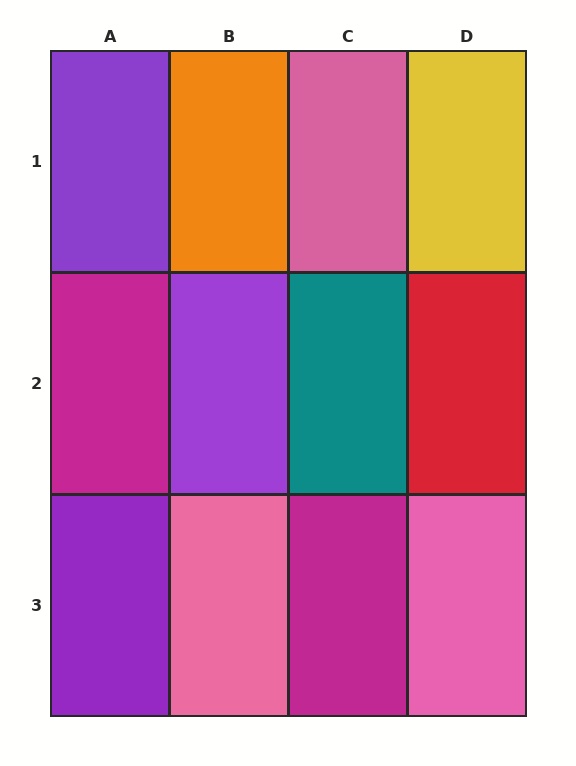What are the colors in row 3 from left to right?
Purple, pink, magenta, pink.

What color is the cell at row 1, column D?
Yellow.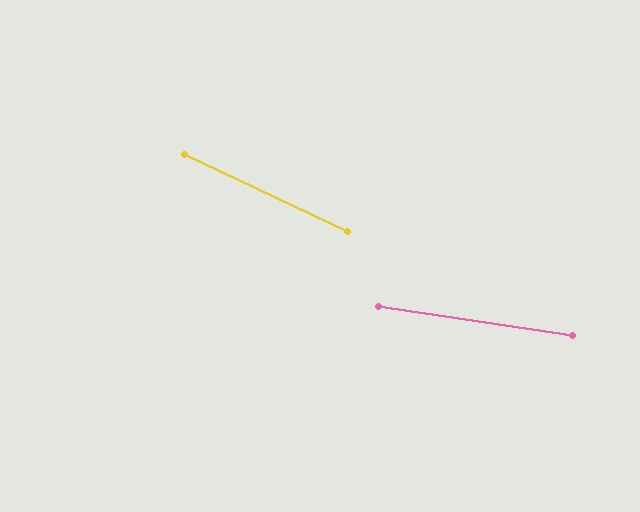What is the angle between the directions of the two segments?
Approximately 17 degrees.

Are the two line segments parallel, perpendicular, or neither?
Neither parallel nor perpendicular — they differ by about 17°.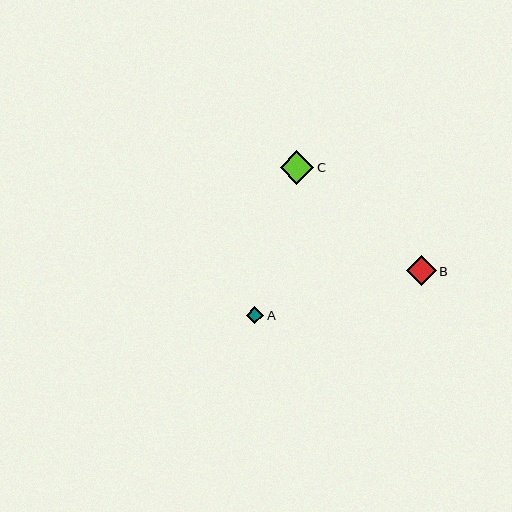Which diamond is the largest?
Diamond C is the largest with a size of approximately 34 pixels.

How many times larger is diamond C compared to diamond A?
Diamond C is approximately 1.9 times the size of diamond A.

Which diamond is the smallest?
Diamond A is the smallest with a size of approximately 17 pixels.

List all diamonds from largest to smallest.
From largest to smallest: C, B, A.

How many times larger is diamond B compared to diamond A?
Diamond B is approximately 1.7 times the size of diamond A.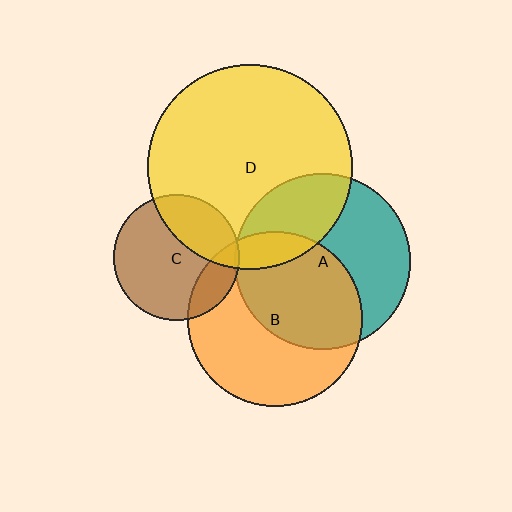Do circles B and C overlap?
Yes.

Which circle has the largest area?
Circle D (yellow).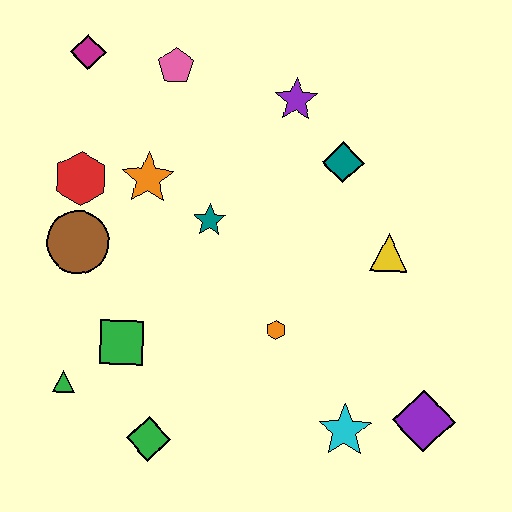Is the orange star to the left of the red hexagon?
No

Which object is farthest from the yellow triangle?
The magenta diamond is farthest from the yellow triangle.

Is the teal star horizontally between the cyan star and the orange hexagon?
No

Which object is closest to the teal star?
The orange star is closest to the teal star.